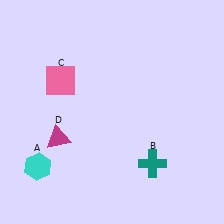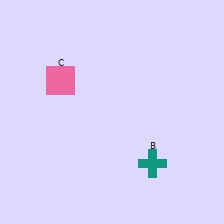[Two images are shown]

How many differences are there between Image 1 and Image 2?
There are 2 differences between the two images.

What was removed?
The cyan hexagon (A), the magenta triangle (D) were removed in Image 2.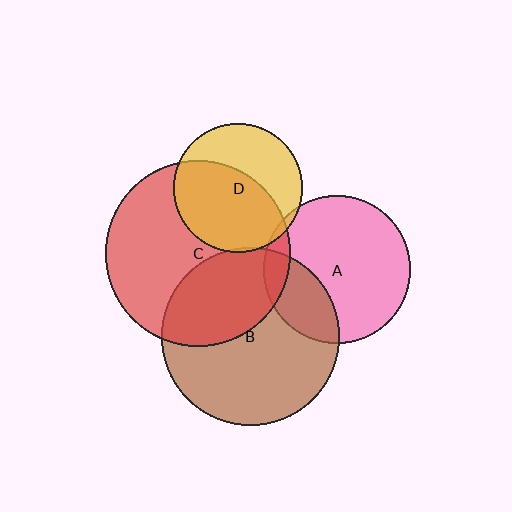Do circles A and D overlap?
Yes.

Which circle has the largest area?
Circle C (red).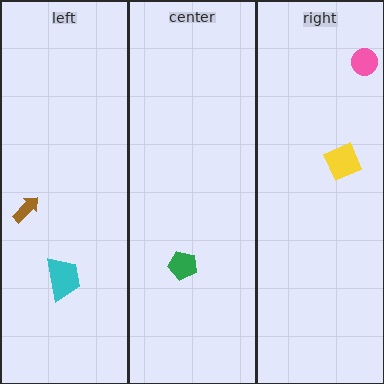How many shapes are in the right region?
2.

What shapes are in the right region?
The yellow diamond, the pink circle.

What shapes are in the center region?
The green pentagon.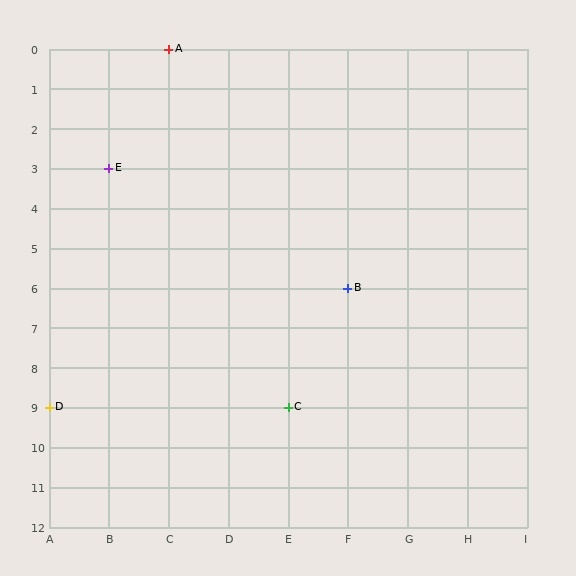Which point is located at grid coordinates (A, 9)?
Point D is at (A, 9).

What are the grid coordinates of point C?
Point C is at grid coordinates (E, 9).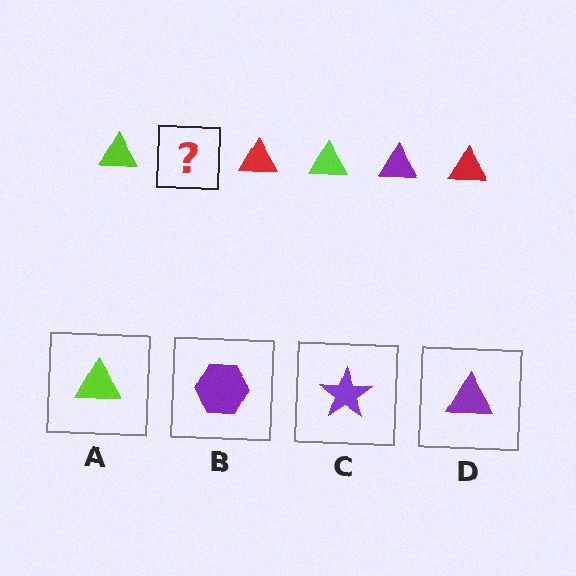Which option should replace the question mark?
Option D.